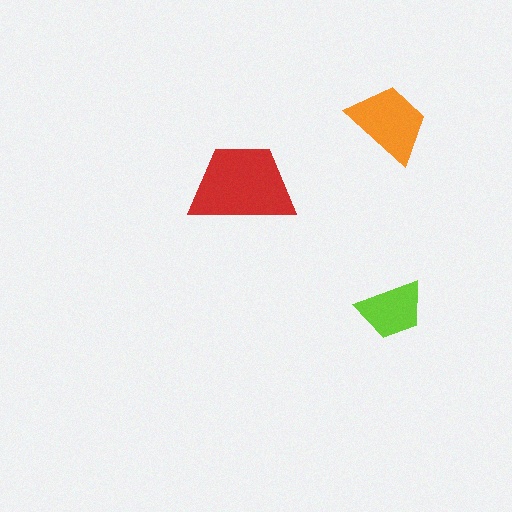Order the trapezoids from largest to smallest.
the red one, the orange one, the lime one.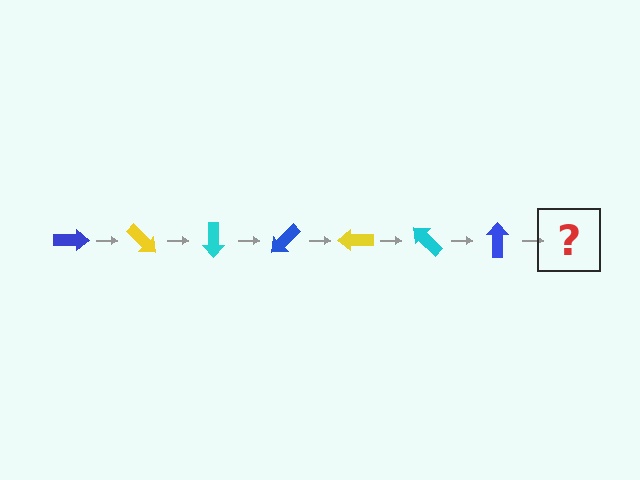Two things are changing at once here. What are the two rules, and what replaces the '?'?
The two rules are that it rotates 45 degrees each step and the color cycles through blue, yellow, and cyan. The '?' should be a yellow arrow, rotated 315 degrees from the start.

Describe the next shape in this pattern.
It should be a yellow arrow, rotated 315 degrees from the start.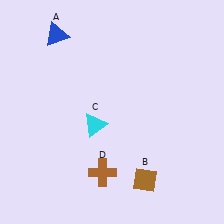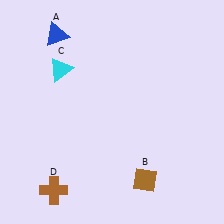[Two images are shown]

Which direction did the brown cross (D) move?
The brown cross (D) moved left.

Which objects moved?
The objects that moved are: the cyan triangle (C), the brown cross (D).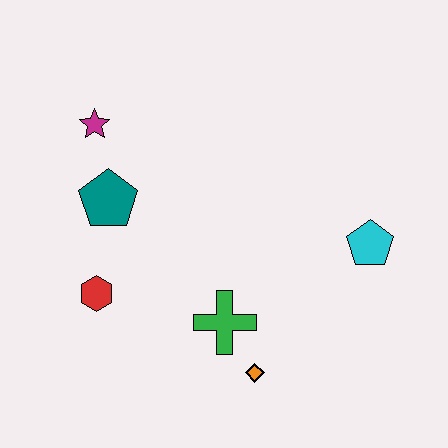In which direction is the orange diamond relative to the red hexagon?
The orange diamond is to the right of the red hexagon.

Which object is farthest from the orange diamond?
The magenta star is farthest from the orange diamond.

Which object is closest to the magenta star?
The teal pentagon is closest to the magenta star.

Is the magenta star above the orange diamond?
Yes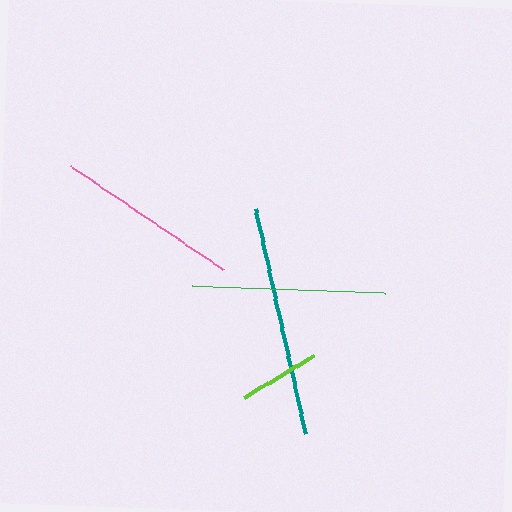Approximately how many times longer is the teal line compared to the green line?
The teal line is approximately 1.2 times the length of the green line.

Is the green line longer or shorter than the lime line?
The green line is longer than the lime line.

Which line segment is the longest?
The teal line is the longest at approximately 231 pixels.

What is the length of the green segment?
The green segment is approximately 193 pixels long.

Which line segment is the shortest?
The lime line is the shortest at approximately 81 pixels.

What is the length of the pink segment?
The pink segment is approximately 184 pixels long.